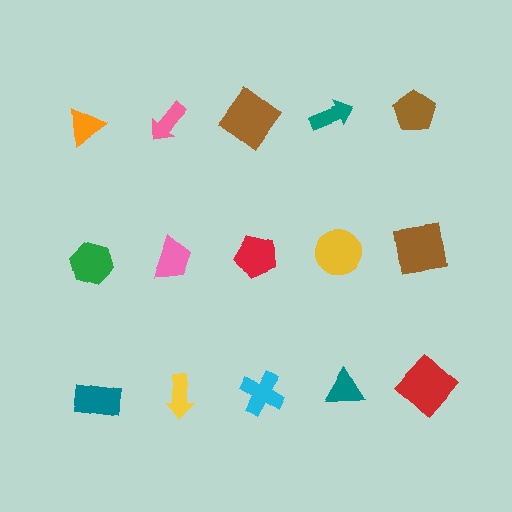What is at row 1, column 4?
A teal arrow.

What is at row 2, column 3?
A red pentagon.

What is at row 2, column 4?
A yellow circle.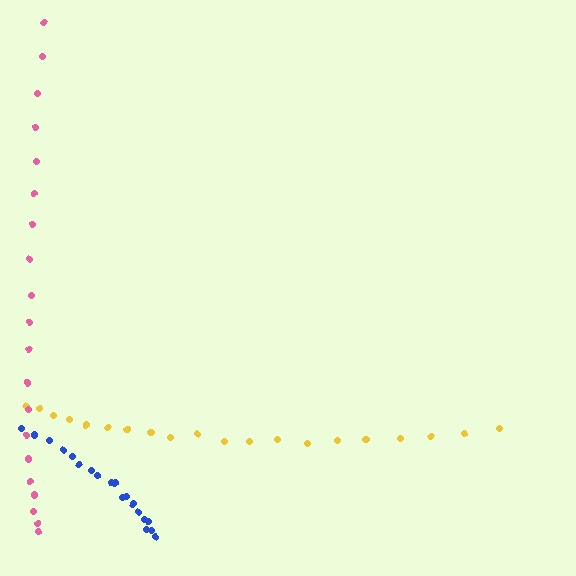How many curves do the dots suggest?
There are 3 distinct paths.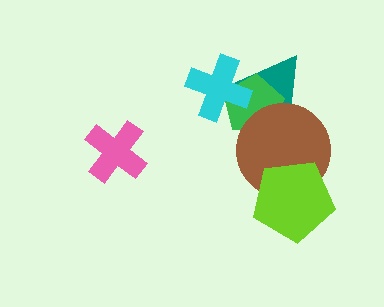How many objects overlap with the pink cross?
0 objects overlap with the pink cross.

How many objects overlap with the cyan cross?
2 objects overlap with the cyan cross.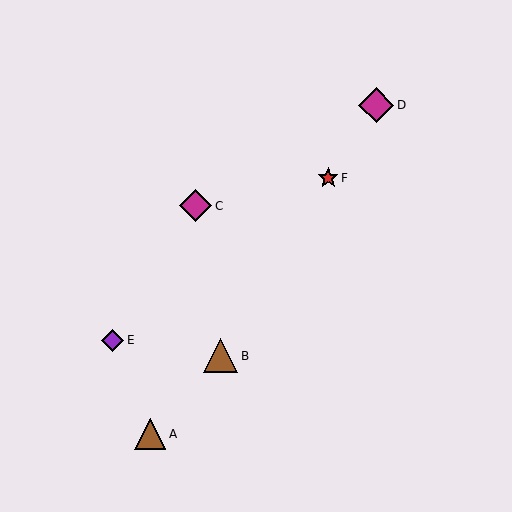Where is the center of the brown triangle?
The center of the brown triangle is at (221, 356).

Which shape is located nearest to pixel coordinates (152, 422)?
The brown triangle (labeled A) at (150, 434) is nearest to that location.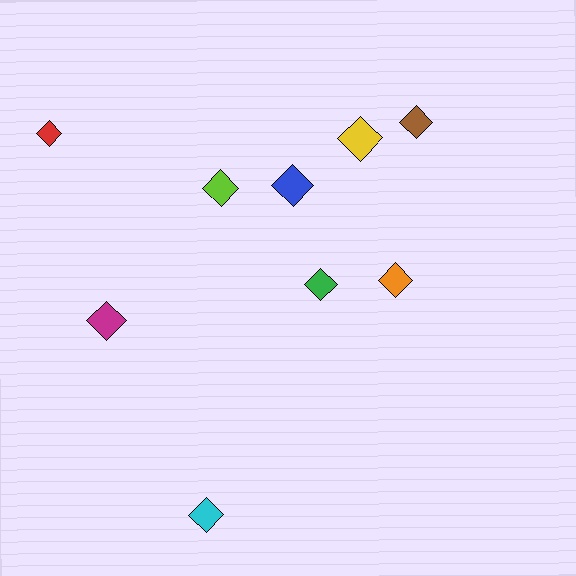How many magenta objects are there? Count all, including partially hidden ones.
There is 1 magenta object.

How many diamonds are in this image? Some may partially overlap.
There are 9 diamonds.